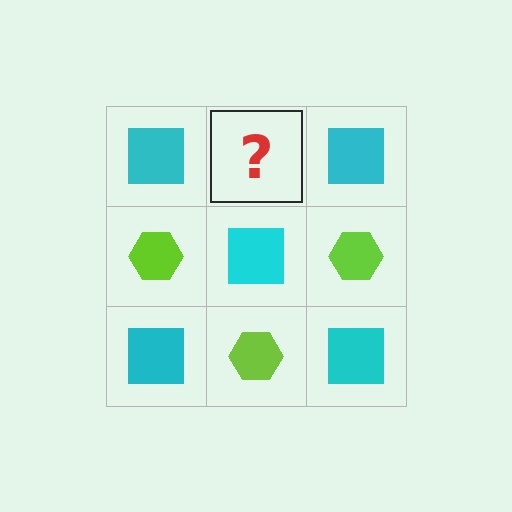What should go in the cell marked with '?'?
The missing cell should contain a lime hexagon.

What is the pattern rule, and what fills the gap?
The rule is that it alternates cyan square and lime hexagon in a checkerboard pattern. The gap should be filled with a lime hexagon.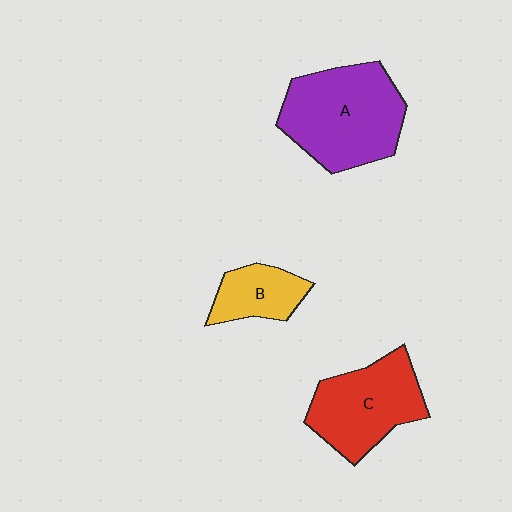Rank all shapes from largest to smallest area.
From largest to smallest: A (purple), C (red), B (yellow).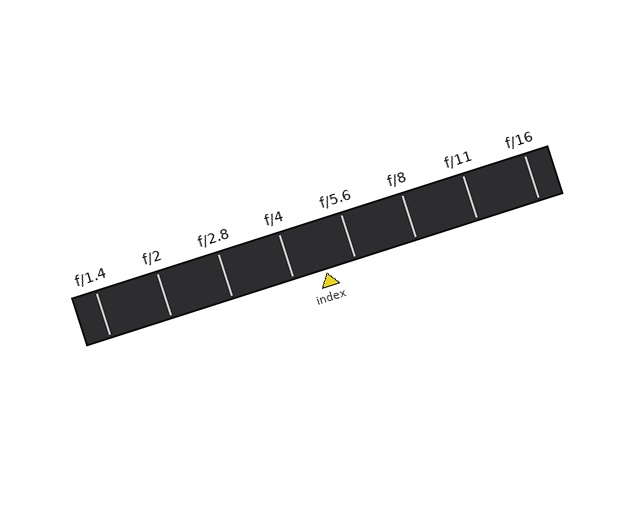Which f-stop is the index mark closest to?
The index mark is closest to f/5.6.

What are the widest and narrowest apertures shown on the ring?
The widest aperture shown is f/1.4 and the narrowest is f/16.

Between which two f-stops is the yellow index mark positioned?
The index mark is between f/4 and f/5.6.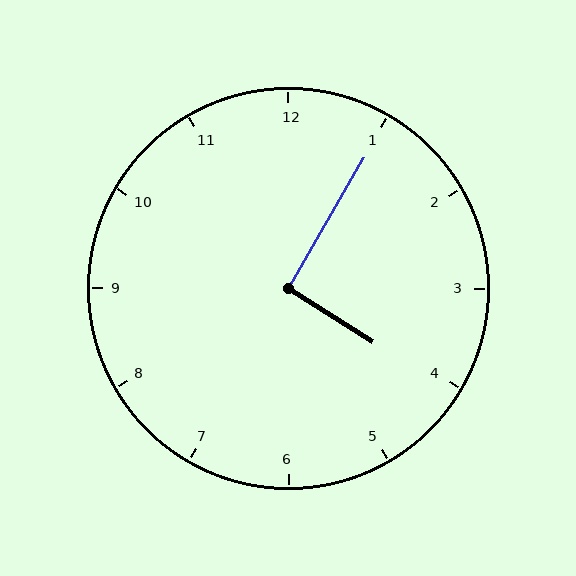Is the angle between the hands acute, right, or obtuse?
It is right.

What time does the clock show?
4:05.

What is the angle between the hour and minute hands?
Approximately 92 degrees.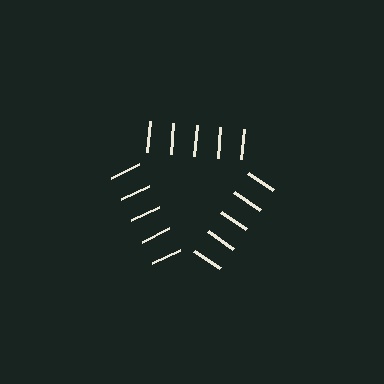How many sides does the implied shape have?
3 sides — the line-ends trace a triangle.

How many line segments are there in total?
15 — 5 along each of the 3 edges.